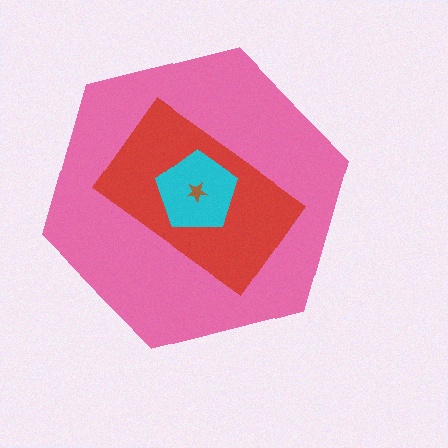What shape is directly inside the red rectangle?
The cyan pentagon.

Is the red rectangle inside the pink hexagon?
Yes.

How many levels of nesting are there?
4.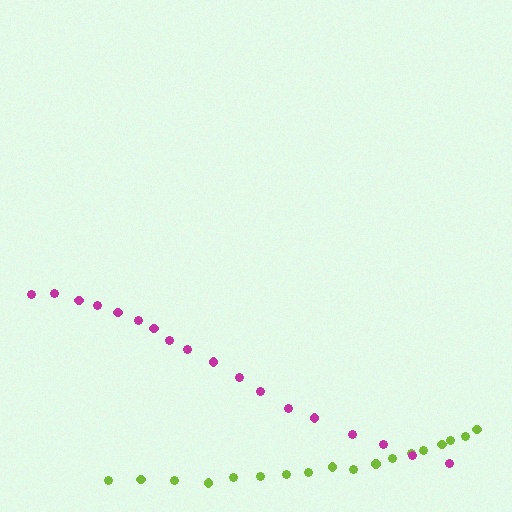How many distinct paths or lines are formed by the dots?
There are 2 distinct paths.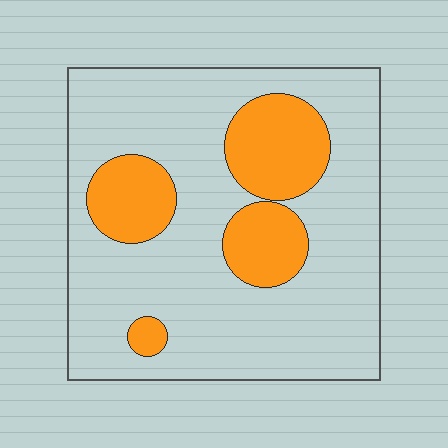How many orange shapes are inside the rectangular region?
4.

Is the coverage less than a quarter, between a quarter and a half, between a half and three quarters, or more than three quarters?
Less than a quarter.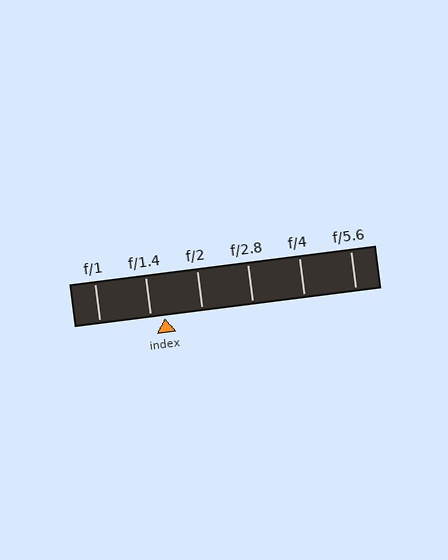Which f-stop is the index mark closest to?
The index mark is closest to f/1.4.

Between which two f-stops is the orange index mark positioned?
The index mark is between f/1.4 and f/2.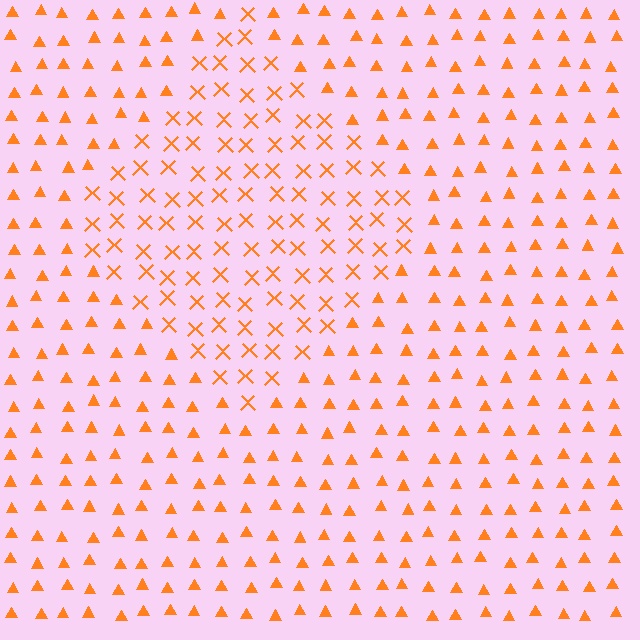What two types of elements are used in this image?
The image uses X marks inside the diamond region and triangles outside it.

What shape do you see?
I see a diamond.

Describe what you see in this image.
The image is filled with small orange elements arranged in a uniform grid. A diamond-shaped region contains X marks, while the surrounding area contains triangles. The boundary is defined purely by the change in element shape.